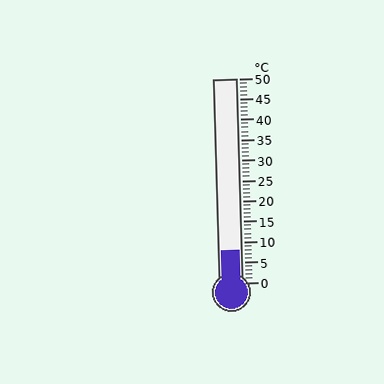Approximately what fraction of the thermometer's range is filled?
The thermometer is filled to approximately 15% of its range.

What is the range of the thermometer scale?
The thermometer scale ranges from 0°C to 50°C.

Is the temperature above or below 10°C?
The temperature is below 10°C.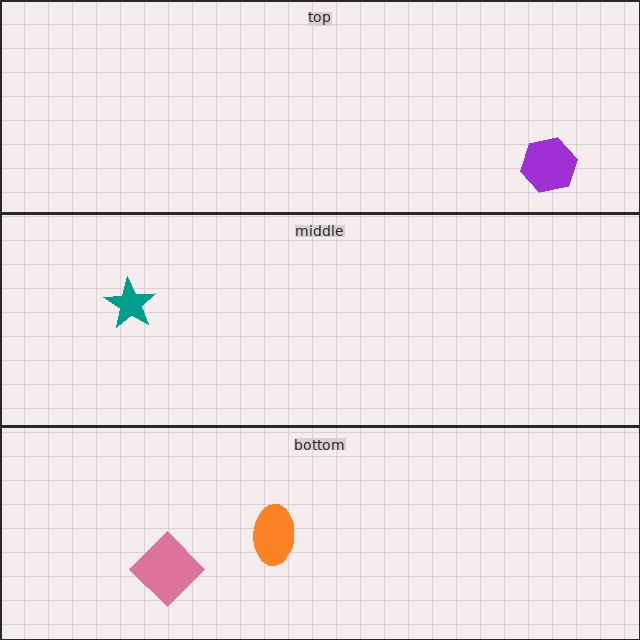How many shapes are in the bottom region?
2.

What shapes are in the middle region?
The teal star.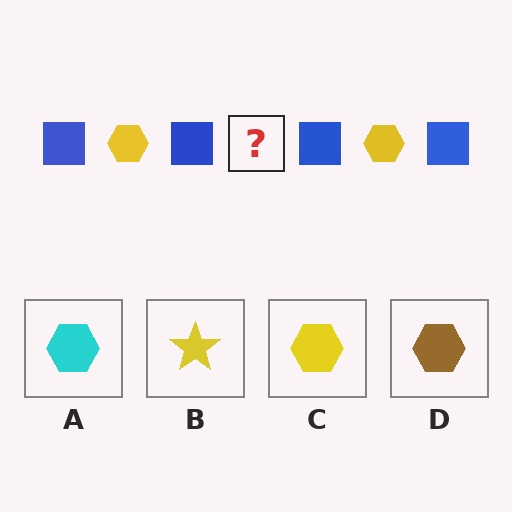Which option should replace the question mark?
Option C.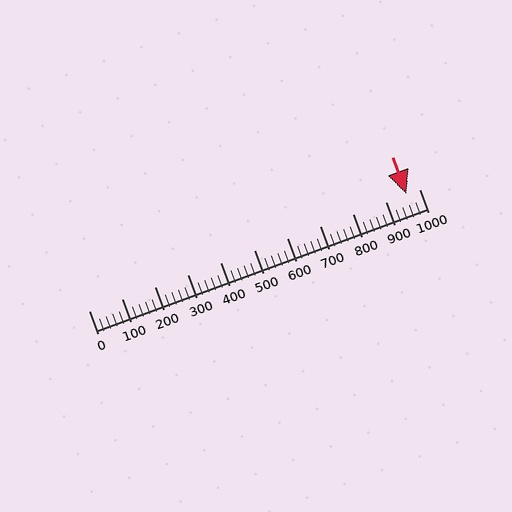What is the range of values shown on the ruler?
The ruler shows values from 0 to 1000.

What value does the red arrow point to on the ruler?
The red arrow points to approximately 960.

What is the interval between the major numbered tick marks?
The major tick marks are spaced 100 units apart.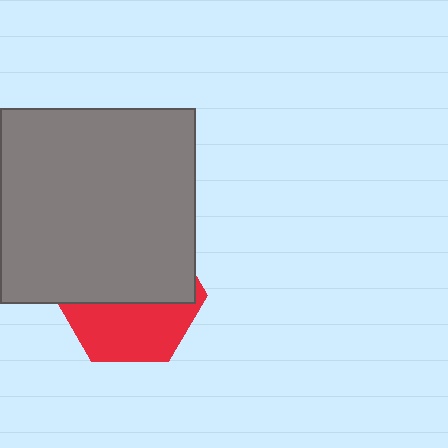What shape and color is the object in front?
The object in front is a gray square.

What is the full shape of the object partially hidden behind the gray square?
The partially hidden object is a red hexagon.